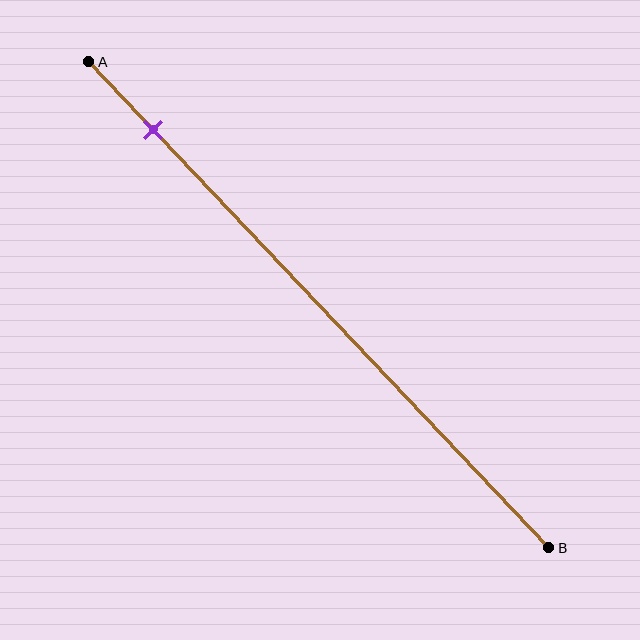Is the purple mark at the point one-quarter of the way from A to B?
No, the mark is at about 15% from A, not at the 25% one-quarter point.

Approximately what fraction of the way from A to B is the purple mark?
The purple mark is approximately 15% of the way from A to B.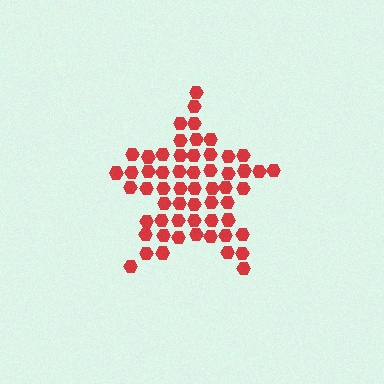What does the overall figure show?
The overall figure shows a star.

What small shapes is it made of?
It is made of small hexagons.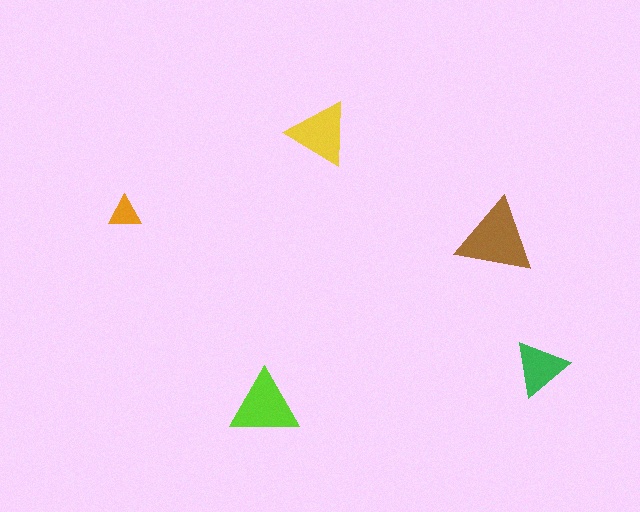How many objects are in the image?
There are 5 objects in the image.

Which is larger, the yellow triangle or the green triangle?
The yellow one.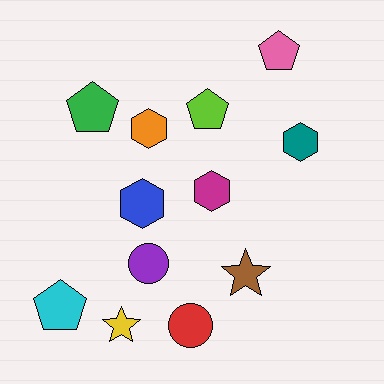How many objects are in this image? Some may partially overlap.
There are 12 objects.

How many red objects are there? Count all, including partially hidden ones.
There is 1 red object.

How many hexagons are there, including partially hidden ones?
There are 4 hexagons.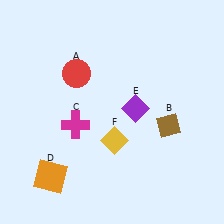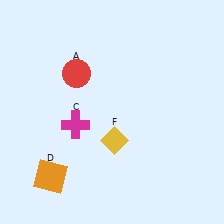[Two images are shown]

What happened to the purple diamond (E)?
The purple diamond (E) was removed in Image 2. It was in the top-right area of Image 1.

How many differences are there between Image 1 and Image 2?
There are 2 differences between the two images.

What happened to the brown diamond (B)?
The brown diamond (B) was removed in Image 2. It was in the bottom-right area of Image 1.